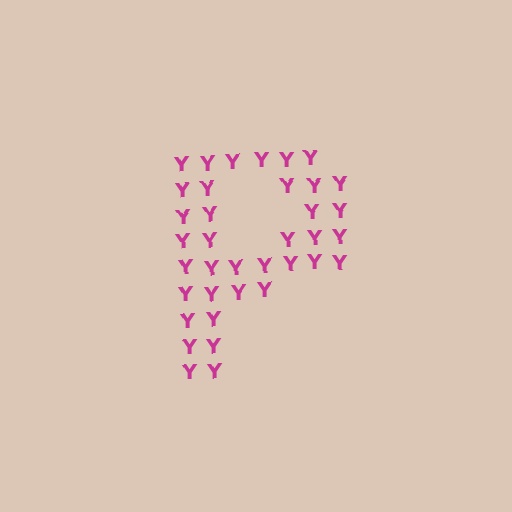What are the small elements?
The small elements are letter Y's.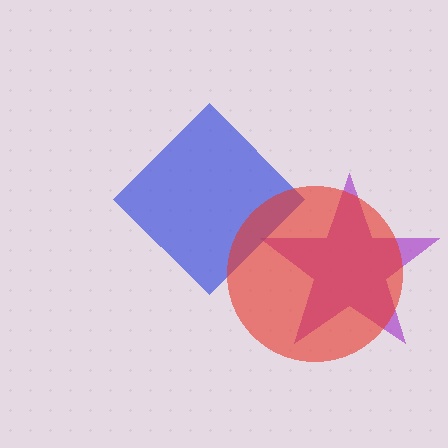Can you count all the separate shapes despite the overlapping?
Yes, there are 3 separate shapes.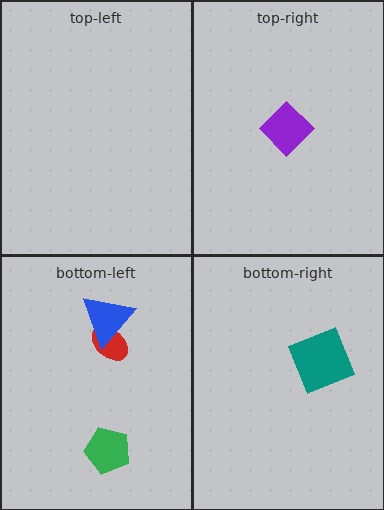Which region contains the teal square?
The bottom-right region.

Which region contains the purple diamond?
The top-right region.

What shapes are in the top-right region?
The purple diamond.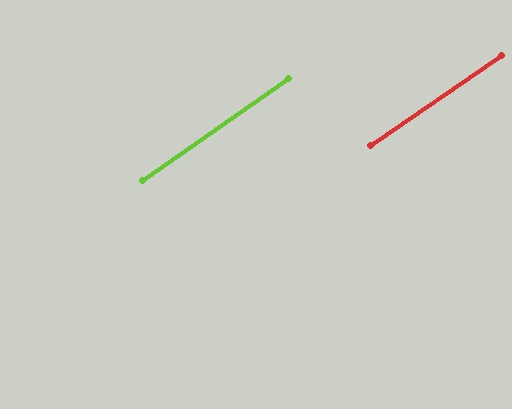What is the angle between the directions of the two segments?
Approximately 0 degrees.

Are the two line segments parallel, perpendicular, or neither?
Parallel — their directions differ by only 0.3°.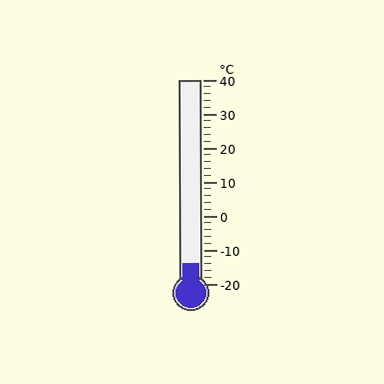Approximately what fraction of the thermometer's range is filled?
The thermometer is filled to approximately 10% of its range.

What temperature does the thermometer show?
The thermometer shows approximately -14°C.